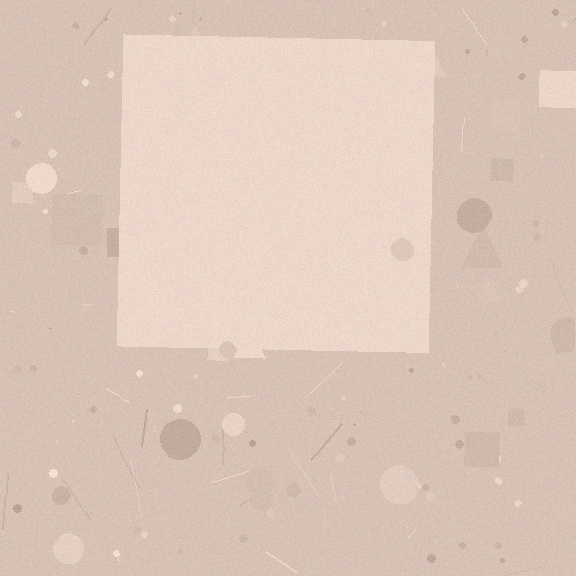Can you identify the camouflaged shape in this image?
The camouflaged shape is a square.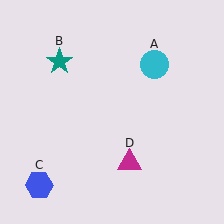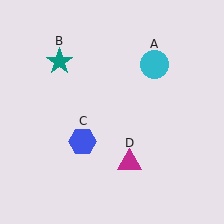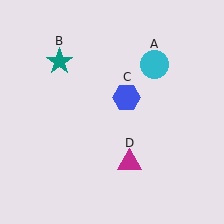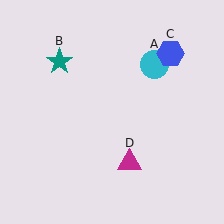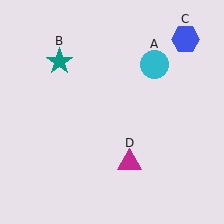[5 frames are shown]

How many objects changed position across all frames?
1 object changed position: blue hexagon (object C).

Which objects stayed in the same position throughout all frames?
Cyan circle (object A) and teal star (object B) and magenta triangle (object D) remained stationary.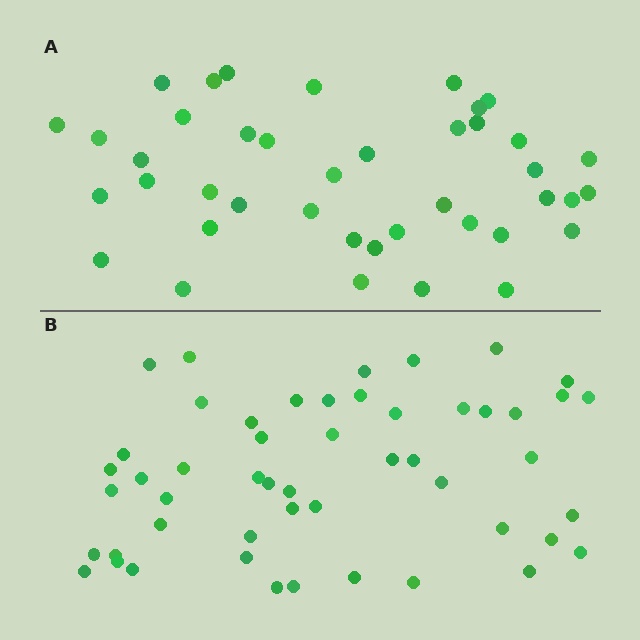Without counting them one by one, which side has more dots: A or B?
Region B (the bottom region) has more dots.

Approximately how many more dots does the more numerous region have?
Region B has roughly 10 or so more dots than region A.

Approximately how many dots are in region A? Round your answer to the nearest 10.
About 40 dots. (The exact count is 41, which rounds to 40.)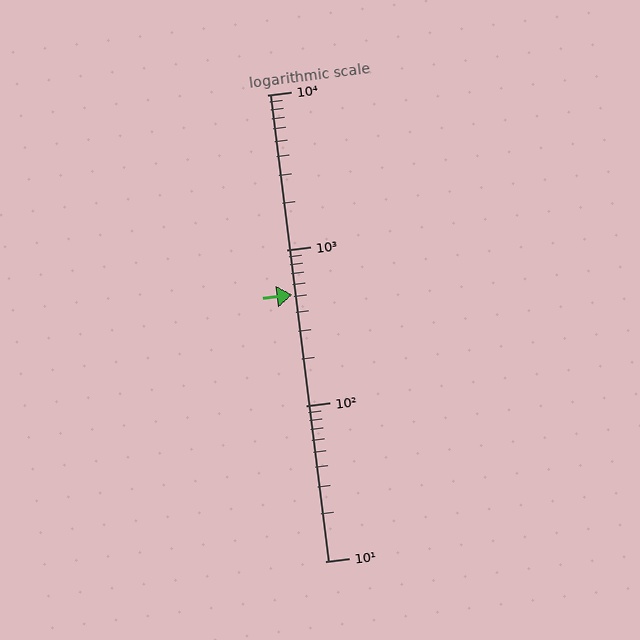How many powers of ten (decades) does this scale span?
The scale spans 3 decades, from 10 to 10000.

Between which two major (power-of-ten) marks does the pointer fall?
The pointer is between 100 and 1000.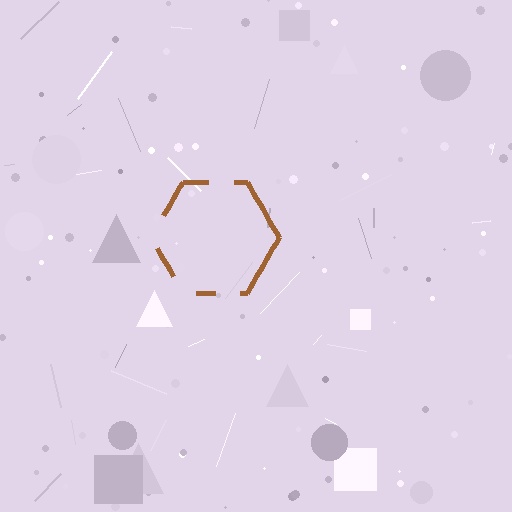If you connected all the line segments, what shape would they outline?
They would outline a hexagon.